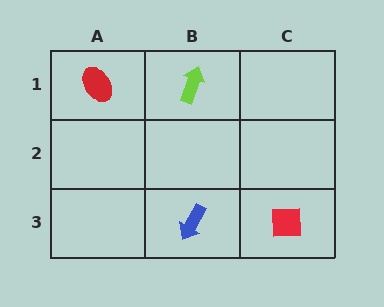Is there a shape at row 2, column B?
No, that cell is empty.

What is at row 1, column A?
A red ellipse.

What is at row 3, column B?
A blue arrow.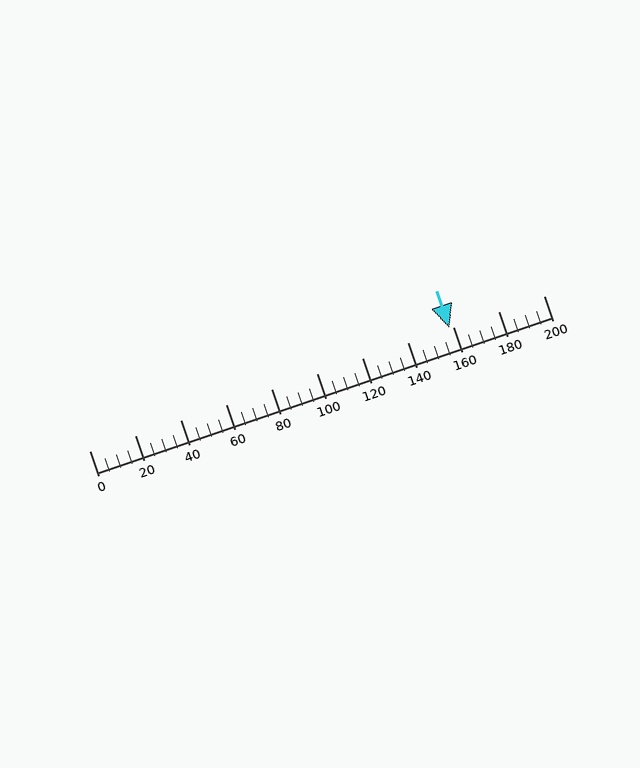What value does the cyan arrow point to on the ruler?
The cyan arrow points to approximately 158.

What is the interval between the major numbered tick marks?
The major tick marks are spaced 20 units apart.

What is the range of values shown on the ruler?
The ruler shows values from 0 to 200.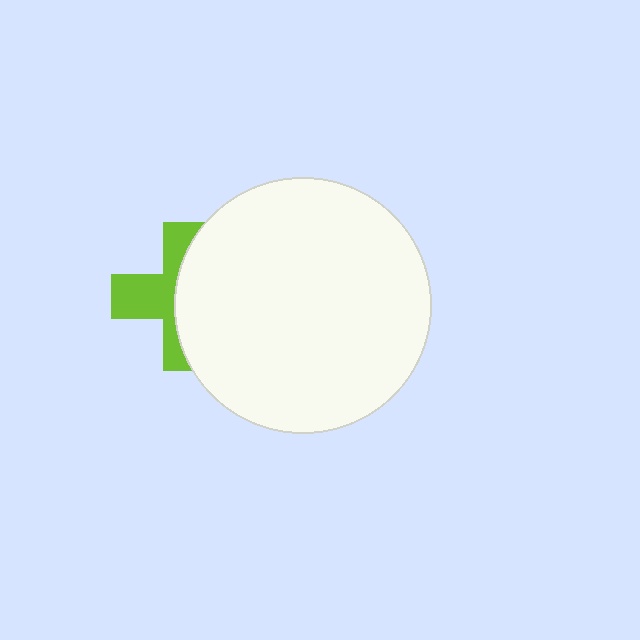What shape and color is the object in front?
The object in front is a white circle.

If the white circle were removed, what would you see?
You would see the complete lime cross.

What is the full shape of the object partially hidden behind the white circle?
The partially hidden object is a lime cross.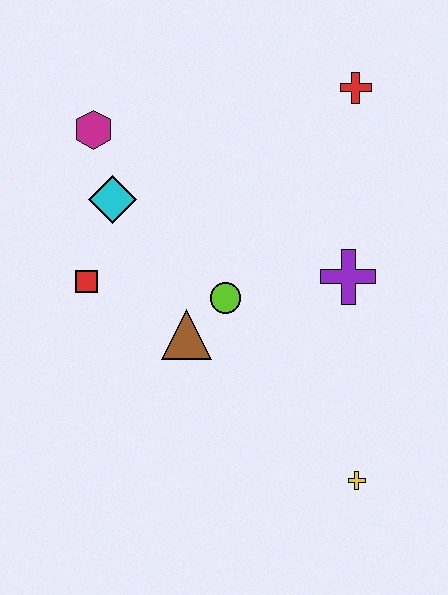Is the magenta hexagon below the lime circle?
No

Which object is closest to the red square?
The cyan diamond is closest to the red square.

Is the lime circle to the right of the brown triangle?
Yes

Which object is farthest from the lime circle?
The red cross is farthest from the lime circle.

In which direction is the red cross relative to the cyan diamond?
The red cross is to the right of the cyan diamond.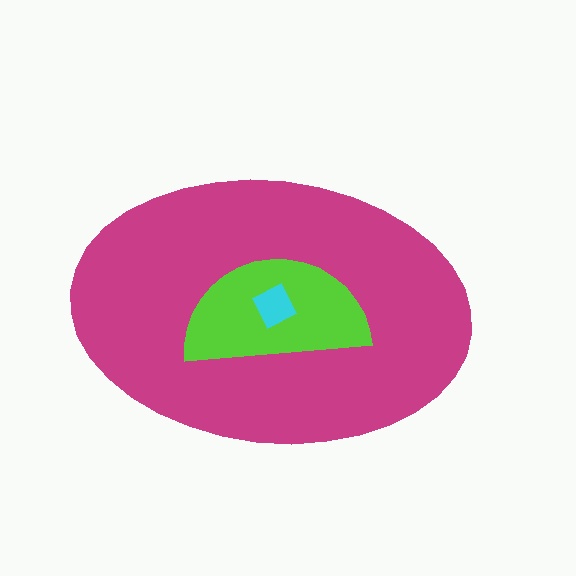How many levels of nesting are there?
3.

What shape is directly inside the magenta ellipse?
The lime semicircle.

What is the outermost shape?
The magenta ellipse.